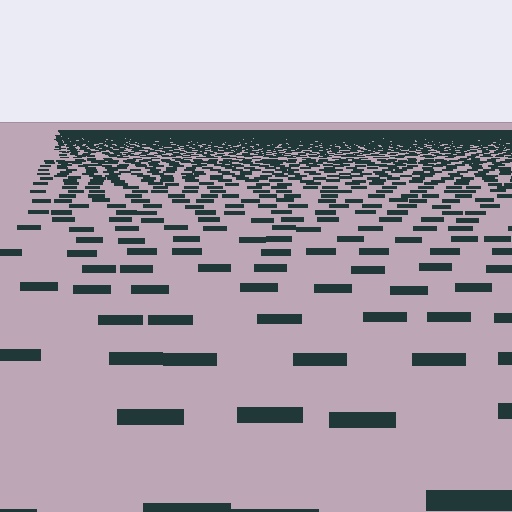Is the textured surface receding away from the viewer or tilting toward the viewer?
The surface is receding away from the viewer. Texture elements get smaller and denser toward the top.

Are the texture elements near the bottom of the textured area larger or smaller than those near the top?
Larger. Near the bottom, elements are closer to the viewer and appear at a bigger on-screen size.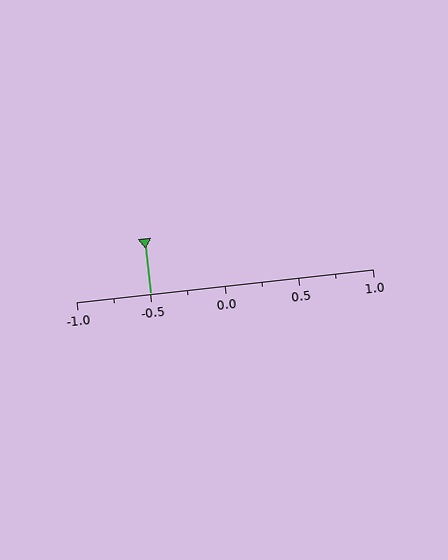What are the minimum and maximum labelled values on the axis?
The axis runs from -1.0 to 1.0.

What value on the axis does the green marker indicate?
The marker indicates approximately -0.5.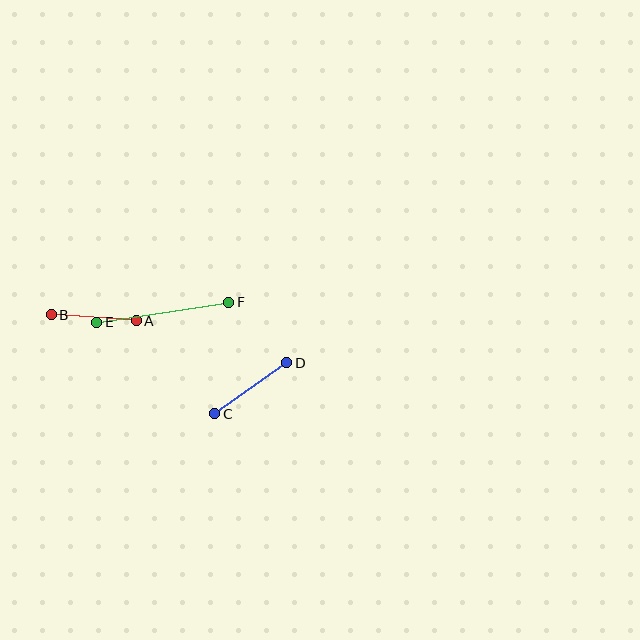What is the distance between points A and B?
The distance is approximately 86 pixels.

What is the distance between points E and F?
The distance is approximately 133 pixels.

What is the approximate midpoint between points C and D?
The midpoint is at approximately (251, 388) pixels.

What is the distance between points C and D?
The distance is approximately 88 pixels.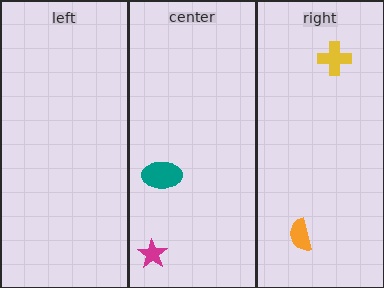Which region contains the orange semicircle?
The right region.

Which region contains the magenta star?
The center region.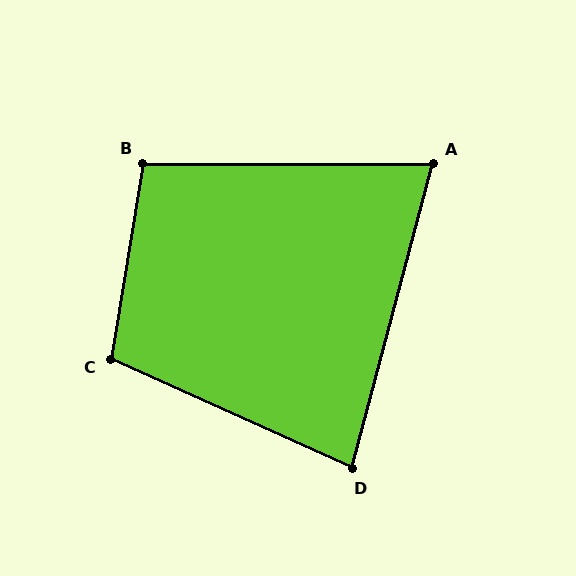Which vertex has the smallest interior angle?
A, at approximately 75 degrees.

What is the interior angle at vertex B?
Approximately 99 degrees (obtuse).